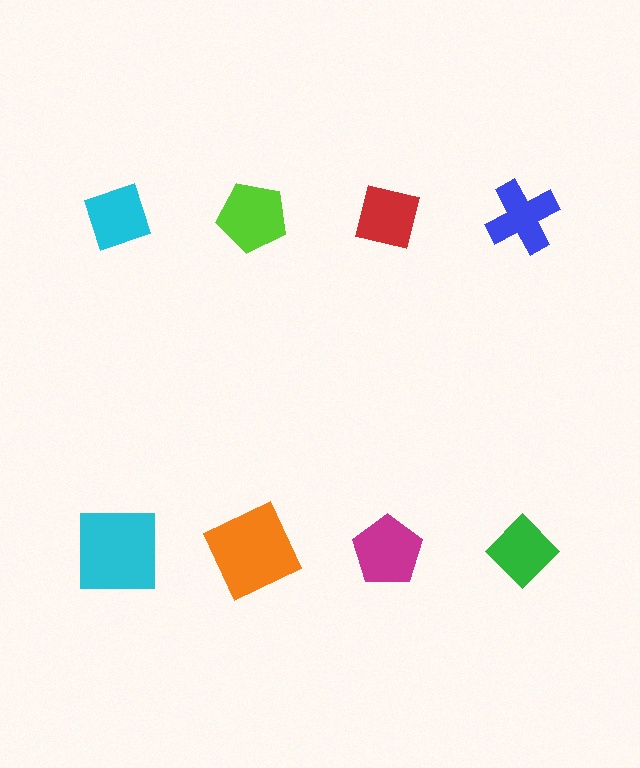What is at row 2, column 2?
An orange square.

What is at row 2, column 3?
A magenta pentagon.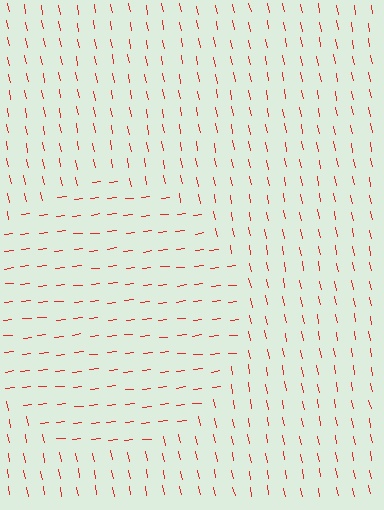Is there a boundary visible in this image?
Yes, there is a texture boundary formed by a change in line orientation.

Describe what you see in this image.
The image is filled with small red line segments. A circle region in the image has lines oriented differently from the surrounding lines, creating a visible texture boundary.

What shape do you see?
I see a circle.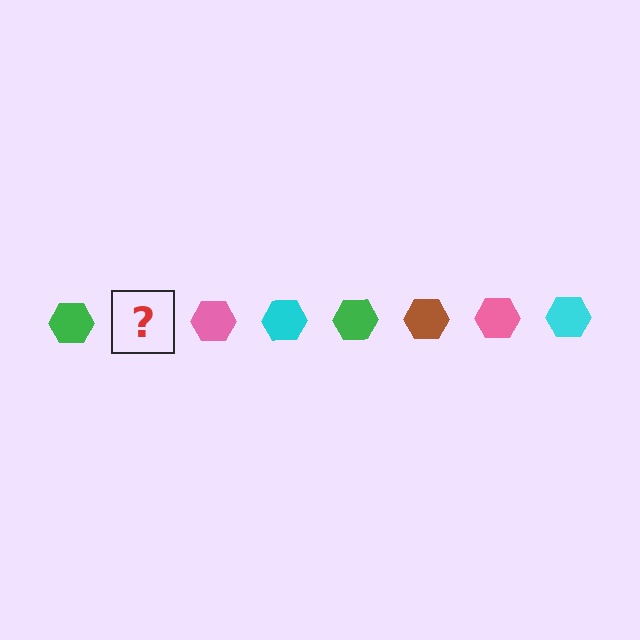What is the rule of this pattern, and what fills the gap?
The rule is that the pattern cycles through green, brown, pink, cyan hexagons. The gap should be filled with a brown hexagon.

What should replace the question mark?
The question mark should be replaced with a brown hexagon.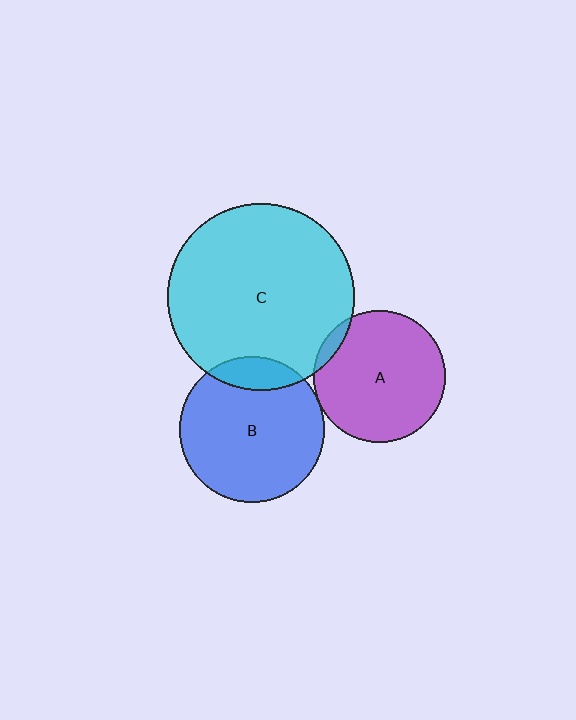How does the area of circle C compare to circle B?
Approximately 1.7 times.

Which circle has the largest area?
Circle C (cyan).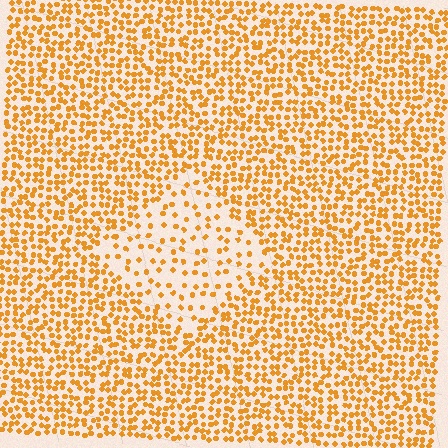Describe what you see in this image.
The image contains small orange elements arranged at two different densities. A diamond-shaped region is visible where the elements are less densely packed than the surrounding area.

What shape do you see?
I see a diamond.